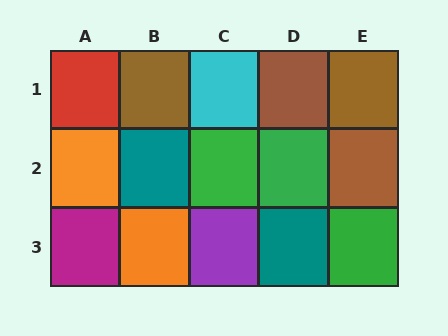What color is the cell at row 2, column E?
Brown.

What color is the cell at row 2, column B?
Teal.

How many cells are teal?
2 cells are teal.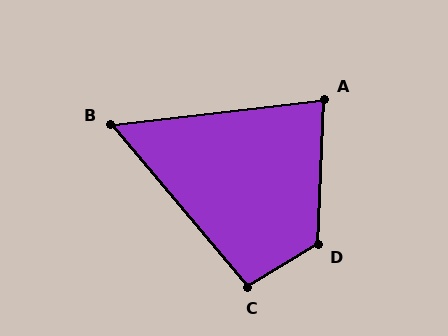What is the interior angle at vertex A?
Approximately 81 degrees (acute).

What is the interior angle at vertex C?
Approximately 99 degrees (obtuse).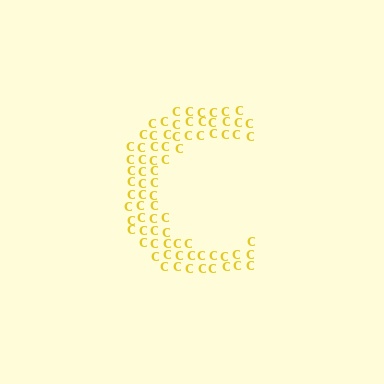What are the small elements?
The small elements are letter C's.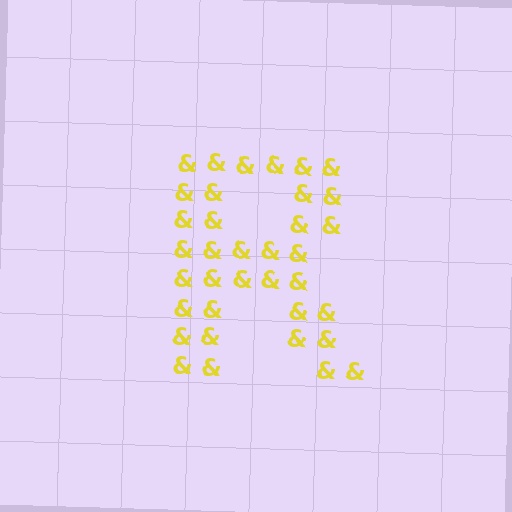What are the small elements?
The small elements are ampersands.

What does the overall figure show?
The overall figure shows the letter R.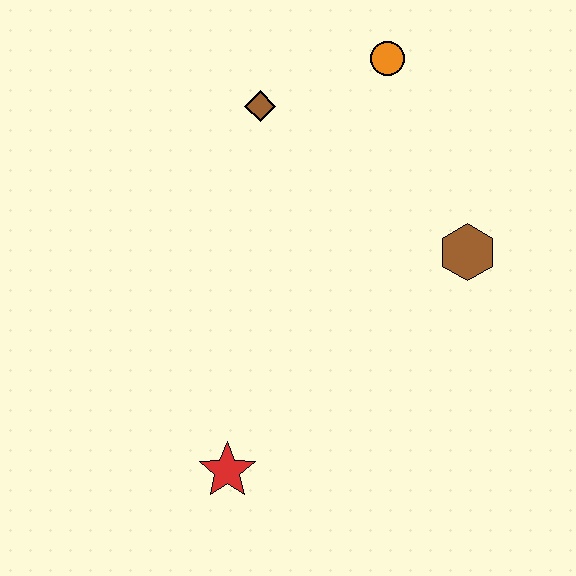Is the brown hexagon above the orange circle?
No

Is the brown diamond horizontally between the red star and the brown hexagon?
Yes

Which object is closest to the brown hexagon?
The orange circle is closest to the brown hexagon.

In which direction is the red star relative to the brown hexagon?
The red star is to the left of the brown hexagon.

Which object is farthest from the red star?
The orange circle is farthest from the red star.